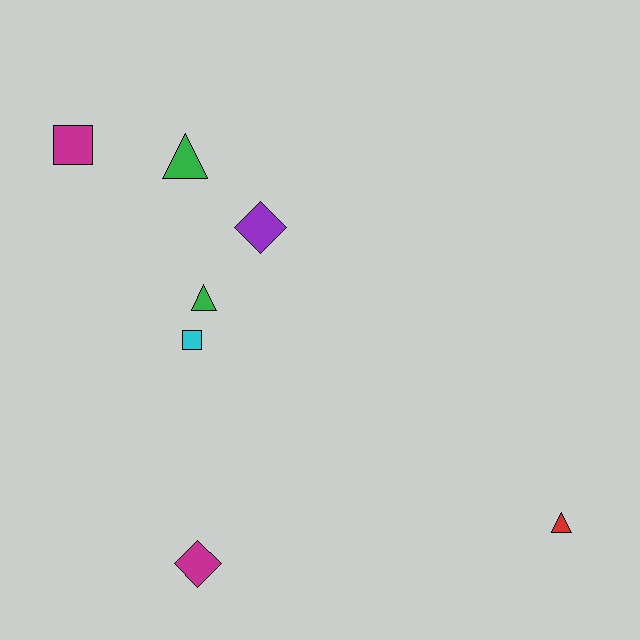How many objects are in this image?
There are 7 objects.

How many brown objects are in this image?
There are no brown objects.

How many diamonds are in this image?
There are 2 diamonds.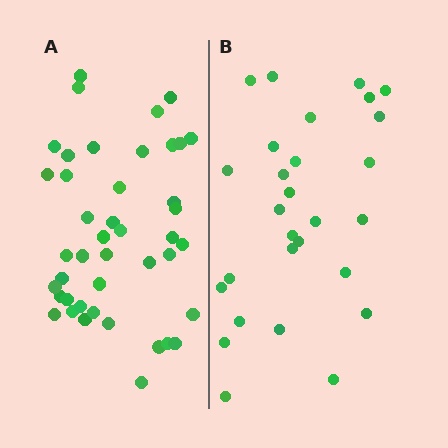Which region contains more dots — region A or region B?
Region A (the left region) has more dots.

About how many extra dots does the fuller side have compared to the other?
Region A has approximately 15 more dots than region B.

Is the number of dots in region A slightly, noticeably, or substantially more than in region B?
Region A has substantially more. The ratio is roughly 1.5 to 1.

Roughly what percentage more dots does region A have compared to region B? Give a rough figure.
About 55% more.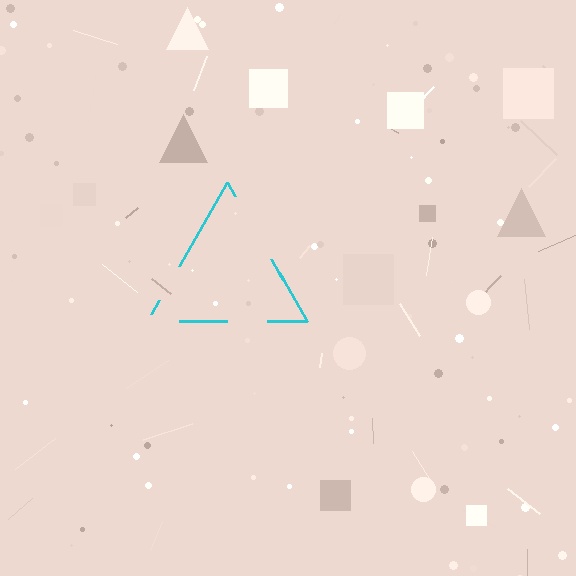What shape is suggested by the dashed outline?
The dashed outline suggests a triangle.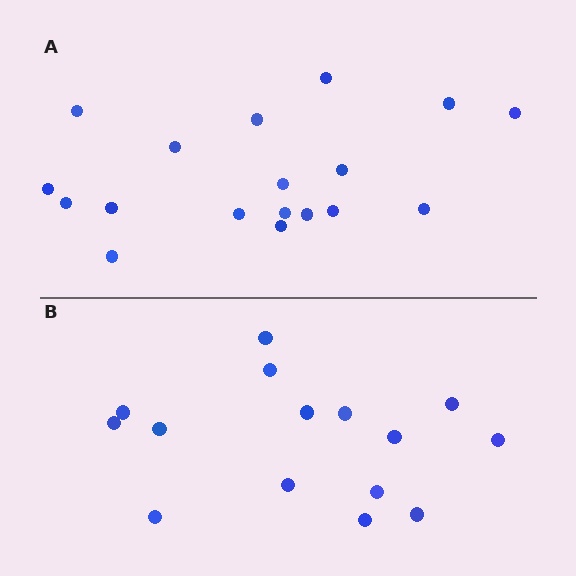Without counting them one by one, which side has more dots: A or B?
Region A (the top region) has more dots.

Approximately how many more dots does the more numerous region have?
Region A has just a few more — roughly 2 or 3 more dots than region B.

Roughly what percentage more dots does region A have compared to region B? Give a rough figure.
About 20% more.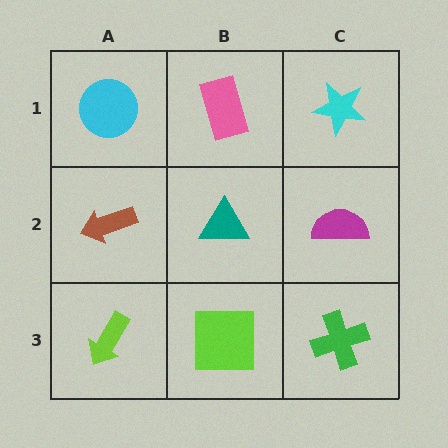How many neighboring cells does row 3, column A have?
2.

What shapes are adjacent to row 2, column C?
A cyan star (row 1, column C), a green cross (row 3, column C), a teal triangle (row 2, column B).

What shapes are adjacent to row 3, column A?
A brown arrow (row 2, column A), a lime square (row 3, column B).